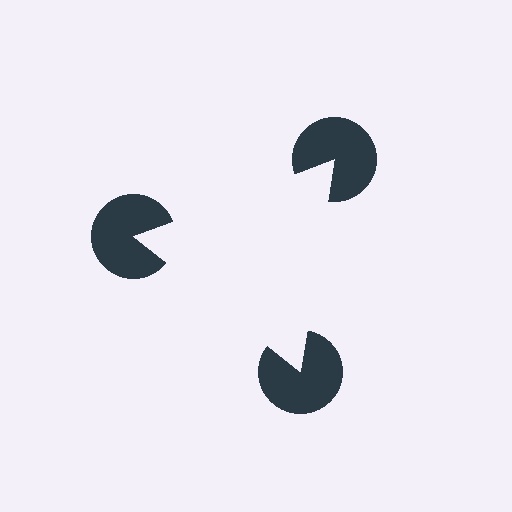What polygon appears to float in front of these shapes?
An illusory triangle — its edges are inferred from the aligned wedge cuts in the pac-man discs, not physically drawn.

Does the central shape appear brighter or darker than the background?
It typically appears slightly brighter than the background, even though no actual brightness change is drawn.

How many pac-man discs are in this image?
There are 3 — one at each vertex of the illusory triangle.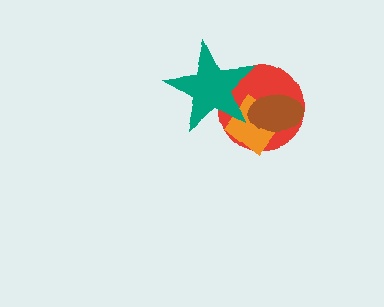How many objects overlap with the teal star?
2 objects overlap with the teal star.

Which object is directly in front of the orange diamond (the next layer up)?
The brown ellipse is directly in front of the orange diamond.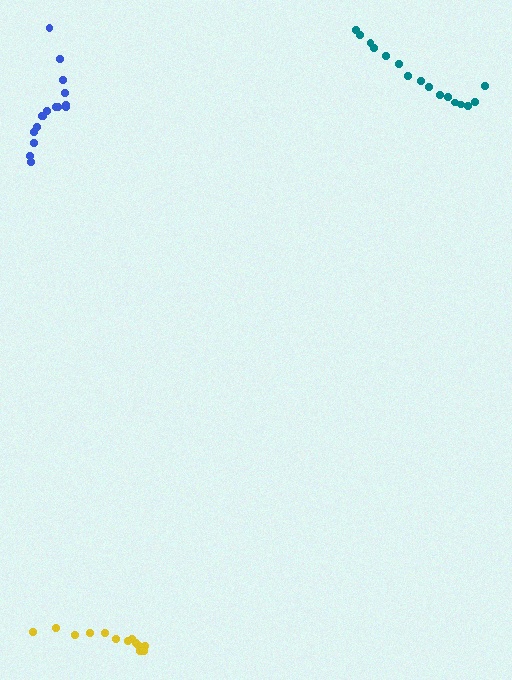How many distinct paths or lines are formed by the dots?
There are 3 distinct paths.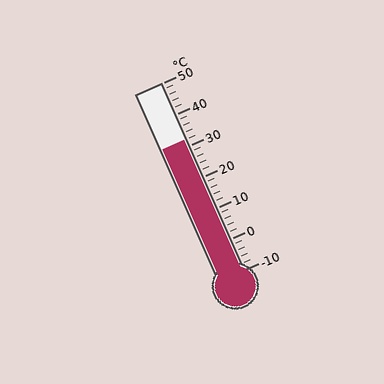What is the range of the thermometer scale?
The thermometer scale ranges from -10°C to 50°C.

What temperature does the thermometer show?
The thermometer shows approximately 32°C.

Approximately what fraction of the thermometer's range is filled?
The thermometer is filled to approximately 70% of its range.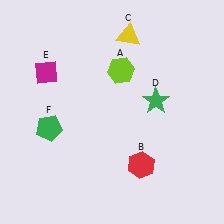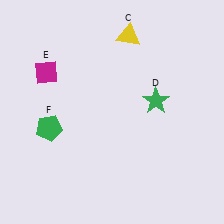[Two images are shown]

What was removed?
The lime hexagon (A), the red hexagon (B) were removed in Image 2.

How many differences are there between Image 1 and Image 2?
There are 2 differences between the two images.